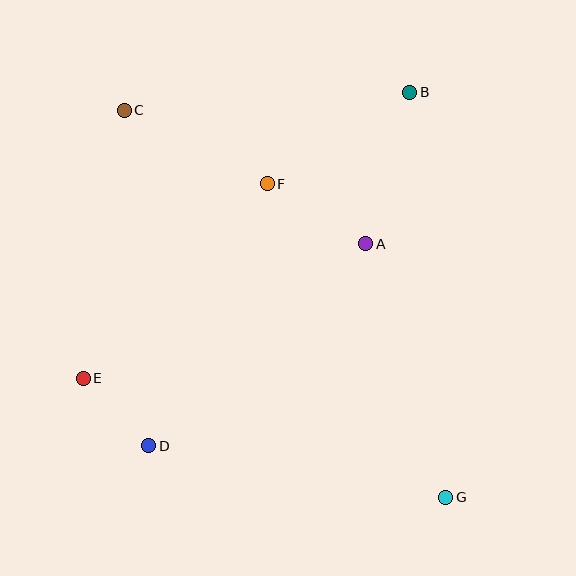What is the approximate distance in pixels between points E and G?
The distance between E and G is approximately 381 pixels.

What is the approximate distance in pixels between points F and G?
The distance between F and G is approximately 360 pixels.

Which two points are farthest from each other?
Points C and G are farthest from each other.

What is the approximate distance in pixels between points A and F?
The distance between A and F is approximately 115 pixels.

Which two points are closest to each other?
Points D and E are closest to each other.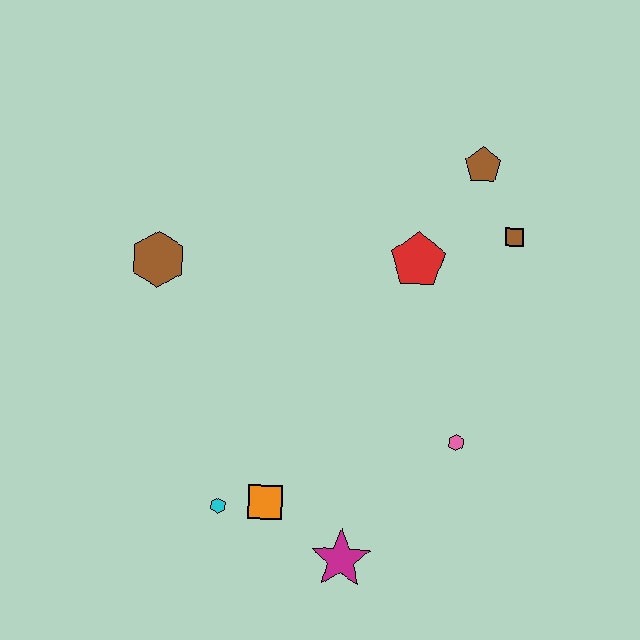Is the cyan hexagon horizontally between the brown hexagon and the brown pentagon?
Yes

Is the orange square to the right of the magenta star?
No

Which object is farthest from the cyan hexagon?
The brown pentagon is farthest from the cyan hexagon.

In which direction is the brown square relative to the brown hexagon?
The brown square is to the right of the brown hexagon.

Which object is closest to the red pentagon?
The brown square is closest to the red pentagon.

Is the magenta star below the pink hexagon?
Yes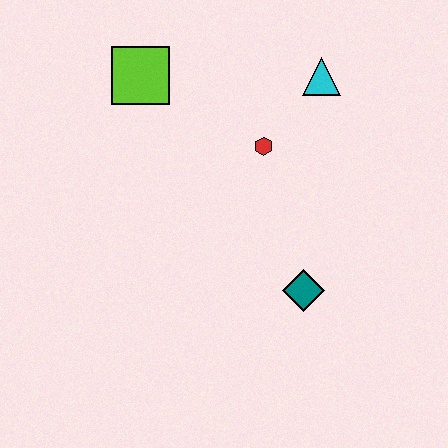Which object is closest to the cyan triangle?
The red hexagon is closest to the cyan triangle.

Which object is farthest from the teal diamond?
The lime square is farthest from the teal diamond.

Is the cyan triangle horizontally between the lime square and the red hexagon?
No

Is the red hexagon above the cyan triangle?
No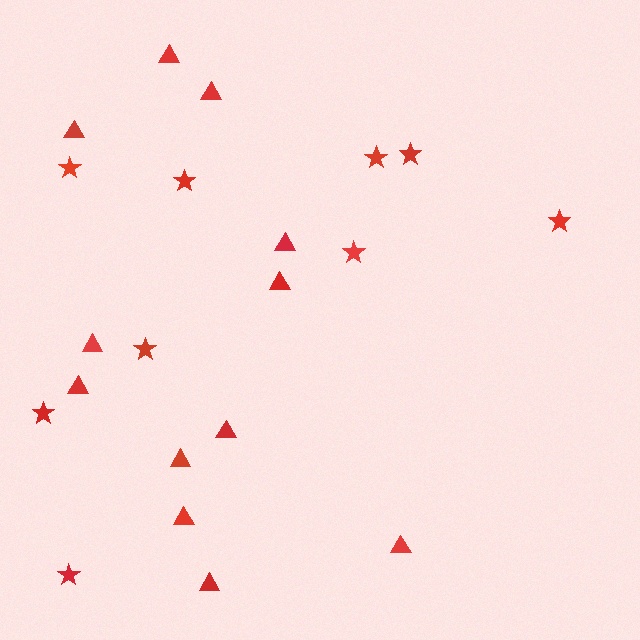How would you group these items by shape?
There are 2 groups: one group of triangles (12) and one group of stars (9).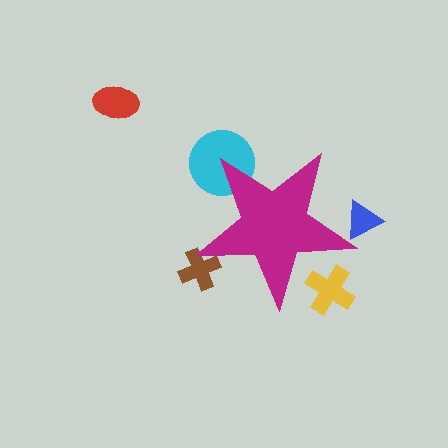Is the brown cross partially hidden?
Yes, the brown cross is partially hidden behind the magenta star.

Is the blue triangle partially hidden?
Yes, the blue triangle is partially hidden behind the magenta star.